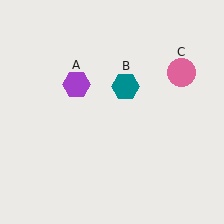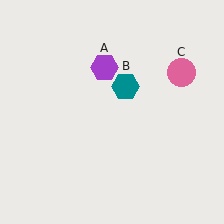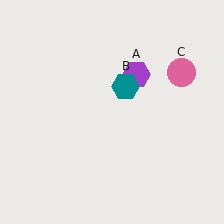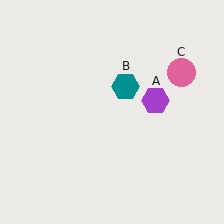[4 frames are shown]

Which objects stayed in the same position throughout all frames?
Teal hexagon (object B) and pink circle (object C) remained stationary.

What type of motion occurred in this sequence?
The purple hexagon (object A) rotated clockwise around the center of the scene.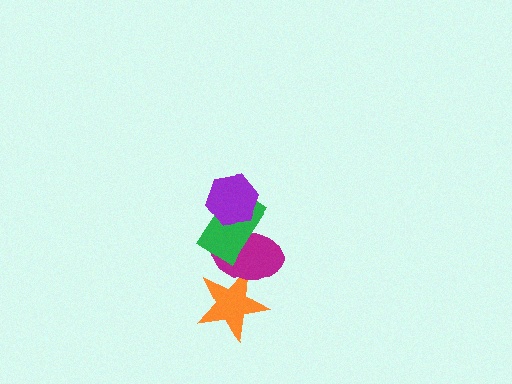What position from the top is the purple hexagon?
The purple hexagon is 1st from the top.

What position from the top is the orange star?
The orange star is 4th from the top.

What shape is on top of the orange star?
The magenta ellipse is on top of the orange star.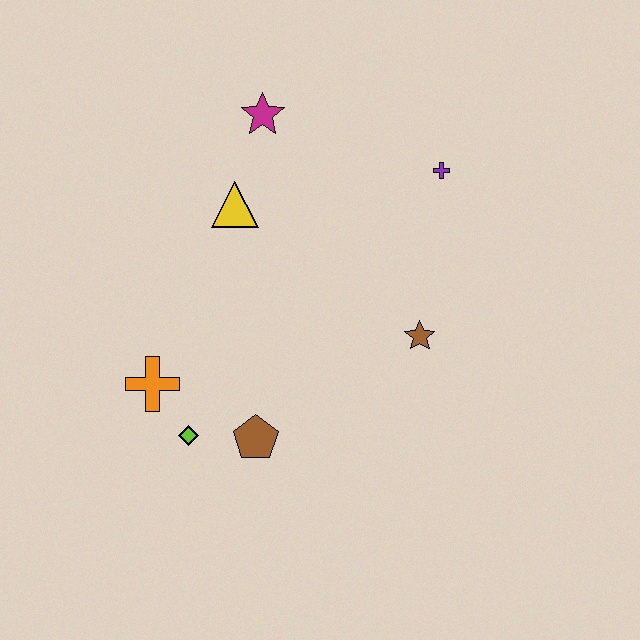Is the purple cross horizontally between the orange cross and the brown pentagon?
No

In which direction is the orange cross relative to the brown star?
The orange cross is to the left of the brown star.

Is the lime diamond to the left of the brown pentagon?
Yes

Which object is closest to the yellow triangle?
The magenta star is closest to the yellow triangle.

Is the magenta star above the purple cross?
Yes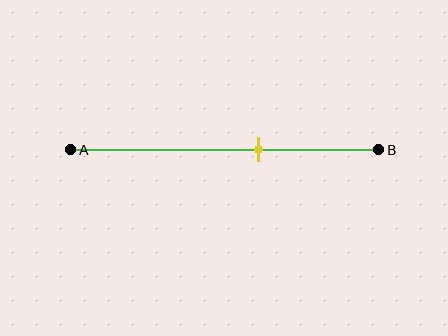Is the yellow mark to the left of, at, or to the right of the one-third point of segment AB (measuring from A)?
The yellow mark is to the right of the one-third point of segment AB.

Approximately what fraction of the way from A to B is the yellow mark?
The yellow mark is approximately 60% of the way from A to B.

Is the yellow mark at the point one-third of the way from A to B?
No, the mark is at about 60% from A, not at the 33% one-third point.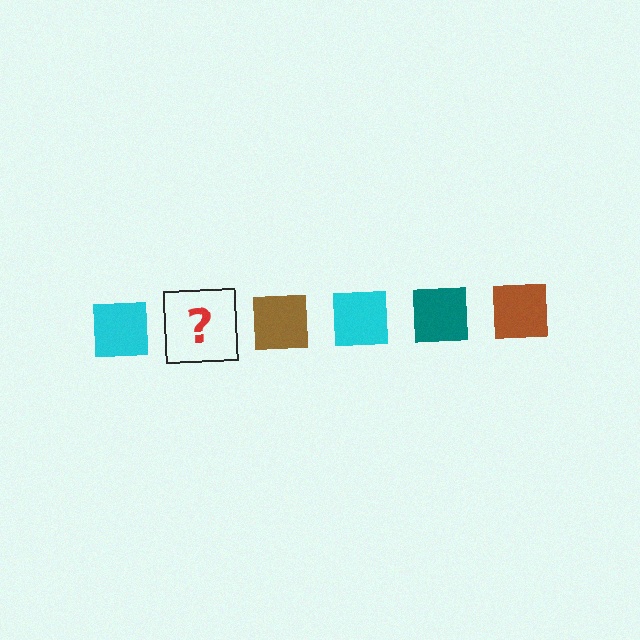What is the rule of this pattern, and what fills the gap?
The rule is that the pattern cycles through cyan, teal, brown squares. The gap should be filled with a teal square.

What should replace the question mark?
The question mark should be replaced with a teal square.